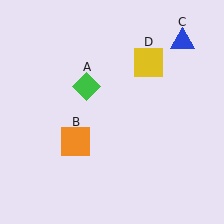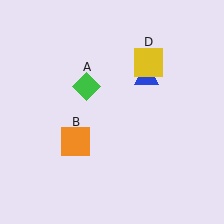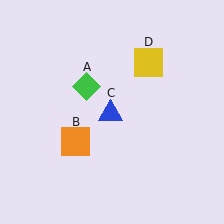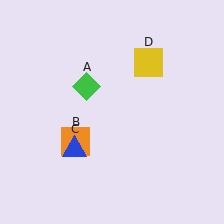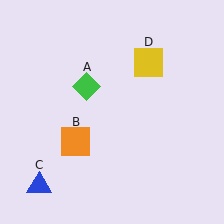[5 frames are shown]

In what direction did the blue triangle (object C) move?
The blue triangle (object C) moved down and to the left.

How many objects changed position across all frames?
1 object changed position: blue triangle (object C).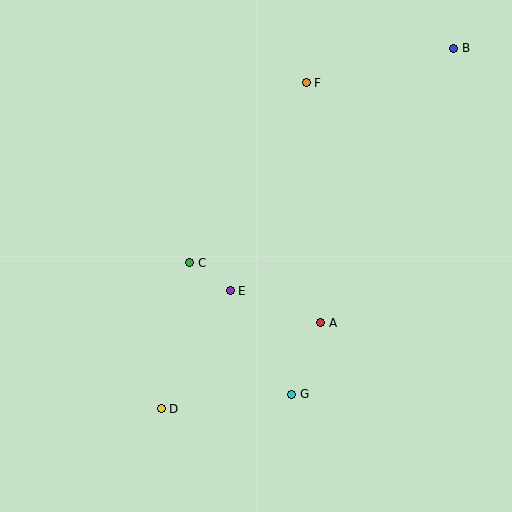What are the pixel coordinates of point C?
Point C is at (190, 263).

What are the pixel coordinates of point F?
Point F is at (306, 83).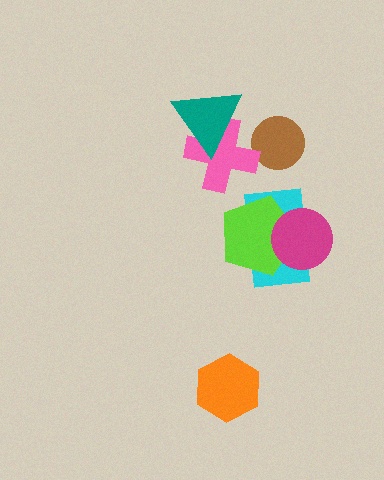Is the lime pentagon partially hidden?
Yes, it is partially covered by another shape.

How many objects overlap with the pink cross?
1 object overlaps with the pink cross.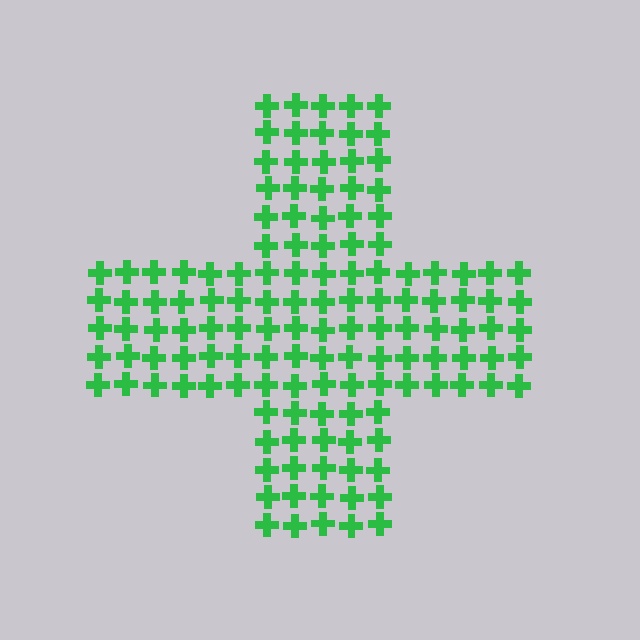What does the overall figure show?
The overall figure shows a cross.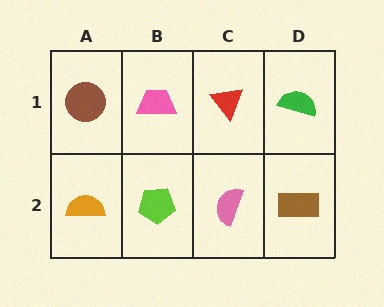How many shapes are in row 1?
4 shapes.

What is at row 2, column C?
A pink semicircle.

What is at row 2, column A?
An orange semicircle.